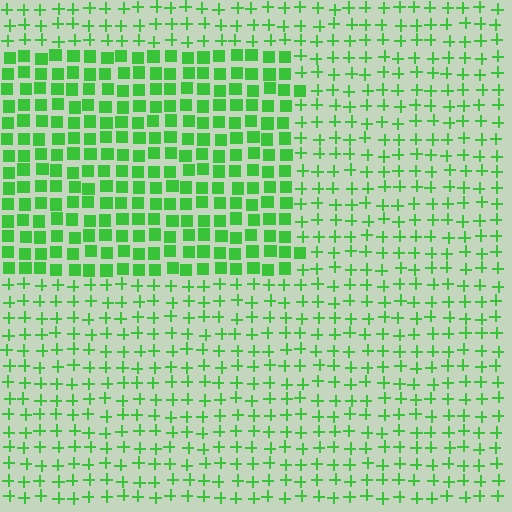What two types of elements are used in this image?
The image uses squares inside the rectangle region and plus signs outside it.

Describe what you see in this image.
The image is filled with small green elements arranged in a uniform grid. A rectangle-shaped region contains squares, while the surrounding area contains plus signs. The boundary is defined purely by the change in element shape.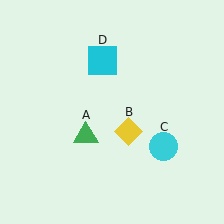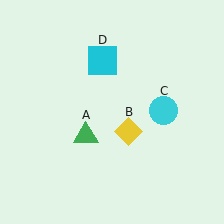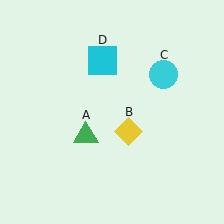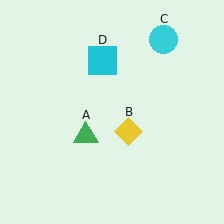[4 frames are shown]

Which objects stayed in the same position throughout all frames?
Green triangle (object A) and yellow diamond (object B) and cyan square (object D) remained stationary.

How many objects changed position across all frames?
1 object changed position: cyan circle (object C).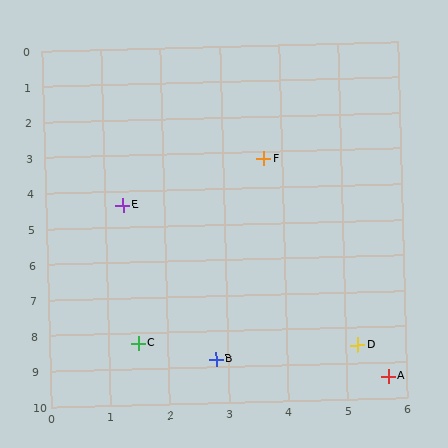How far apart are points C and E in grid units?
Points C and E are about 3.9 grid units apart.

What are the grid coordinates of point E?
Point E is at approximately (1.3, 4.4).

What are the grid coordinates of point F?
Point F is at approximately (3.7, 3.2).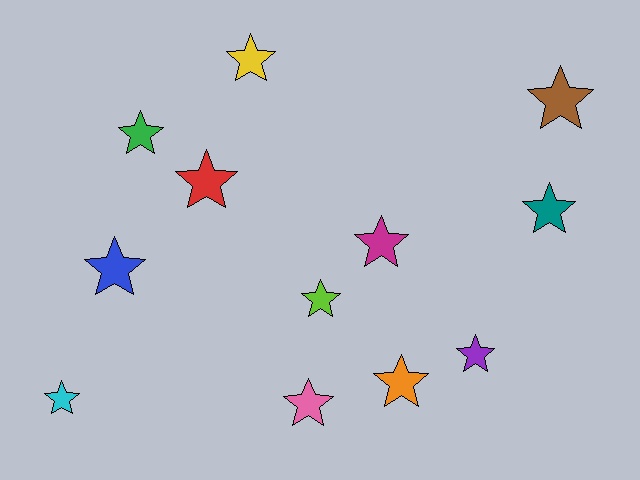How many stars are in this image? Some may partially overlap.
There are 12 stars.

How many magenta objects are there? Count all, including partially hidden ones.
There is 1 magenta object.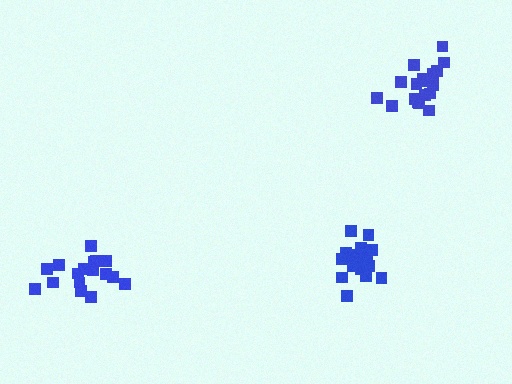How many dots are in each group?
Group 1: 17 dots, Group 2: 19 dots, Group 3: 17 dots (53 total).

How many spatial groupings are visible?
There are 3 spatial groupings.